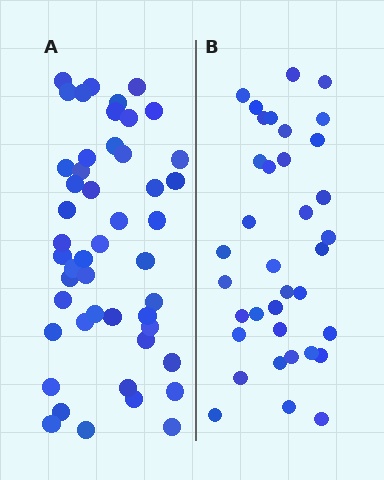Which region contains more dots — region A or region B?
Region A (the left region) has more dots.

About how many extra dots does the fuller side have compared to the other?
Region A has roughly 12 or so more dots than region B.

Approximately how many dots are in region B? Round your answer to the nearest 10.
About 40 dots. (The exact count is 36, which rounds to 40.)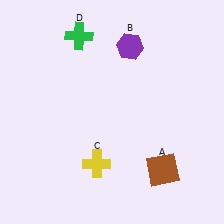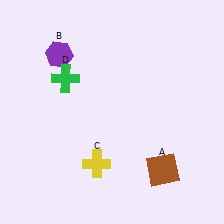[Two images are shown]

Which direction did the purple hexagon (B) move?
The purple hexagon (B) moved left.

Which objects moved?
The objects that moved are: the purple hexagon (B), the green cross (D).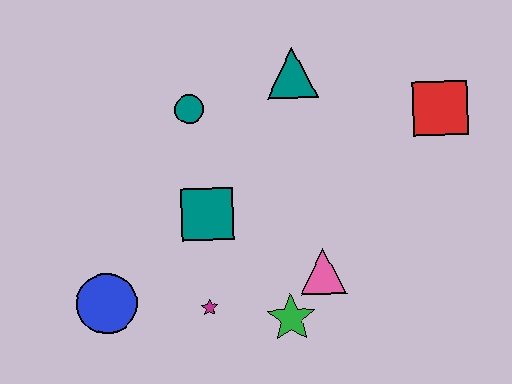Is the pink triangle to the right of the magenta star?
Yes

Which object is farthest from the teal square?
The red square is farthest from the teal square.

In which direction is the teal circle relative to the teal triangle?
The teal circle is to the left of the teal triangle.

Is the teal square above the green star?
Yes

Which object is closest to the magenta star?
The green star is closest to the magenta star.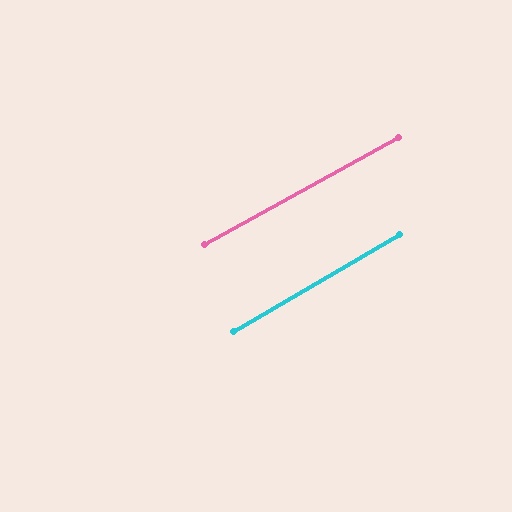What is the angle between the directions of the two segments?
Approximately 2 degrees.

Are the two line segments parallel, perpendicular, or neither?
Parallel — their directions differ by only 1.6°.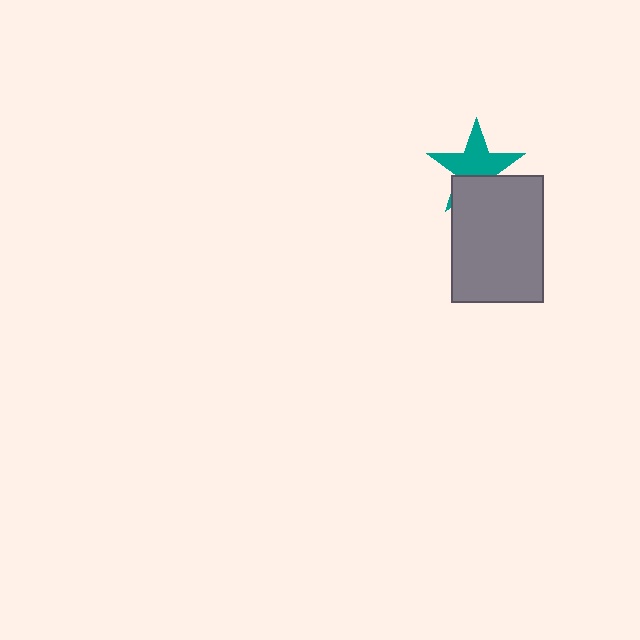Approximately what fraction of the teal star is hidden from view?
Roughly 36% of the teal star is hidden behind the gray rectangle.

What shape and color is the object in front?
The object in front is a gray rectangle.